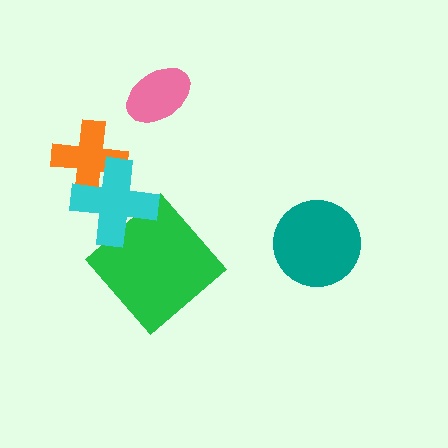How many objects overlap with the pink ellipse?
0 objects overlap with the pink ellipse.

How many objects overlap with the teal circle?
0 objects overlap with the teal circle.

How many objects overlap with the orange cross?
1 object overlaps with the orange cross.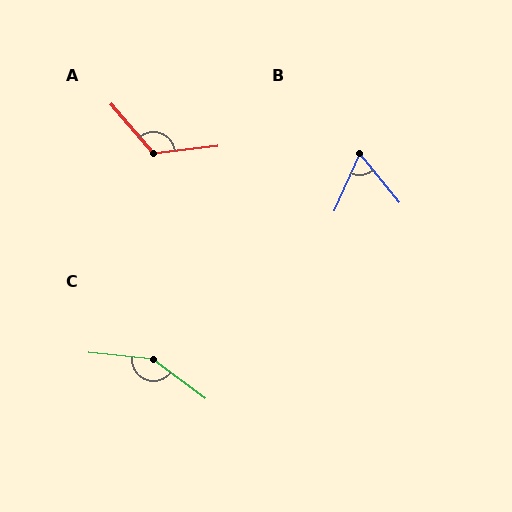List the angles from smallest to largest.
B (63°), A (124°), C (149°).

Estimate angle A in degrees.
Approximately 124 degrees.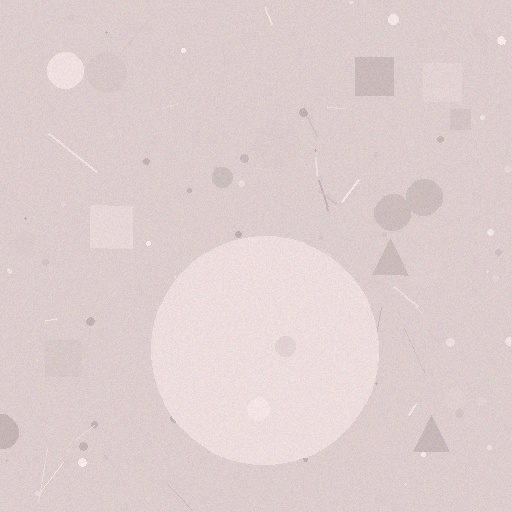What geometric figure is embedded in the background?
A circle is embedded in the background.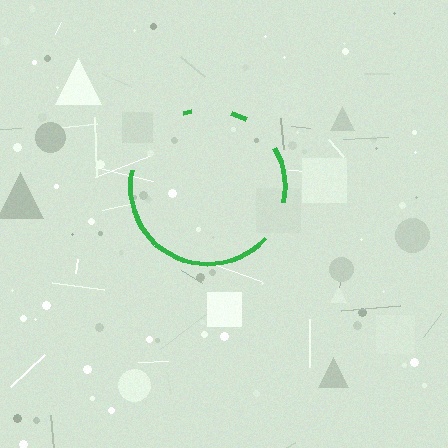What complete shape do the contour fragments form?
The contour fragments form a circle.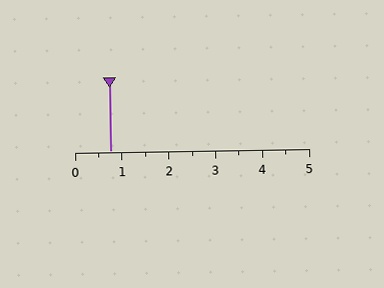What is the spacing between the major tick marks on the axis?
The major ticks are spaced 1 apart.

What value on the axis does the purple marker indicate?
The marker indicates approximately 0.8.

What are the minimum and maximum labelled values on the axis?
The axis runs from 0 to 5.